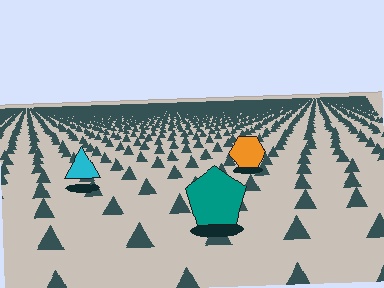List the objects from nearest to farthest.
From nearest to farthest: the teal pentagon, the cyan triangle, the orange hexagon.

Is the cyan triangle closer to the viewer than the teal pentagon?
No. The teal pentagon is closer — you can tell from the texture gradient: the ground texture is coarser near it.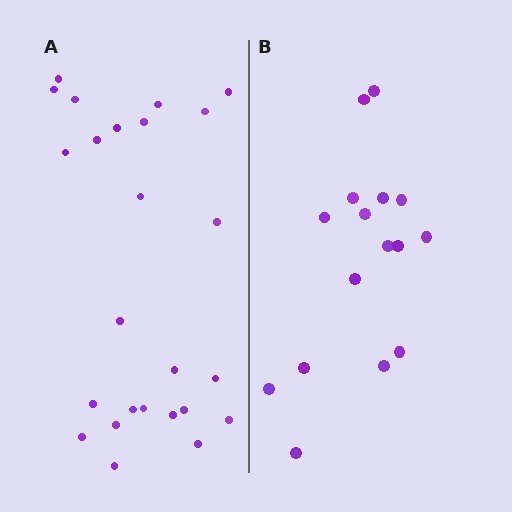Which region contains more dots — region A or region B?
Region A (the left region) has more dots.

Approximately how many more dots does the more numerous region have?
Region A has roughly 8 or so more dots than region B.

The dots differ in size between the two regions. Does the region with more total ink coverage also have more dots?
No. Region B has more total ink coverage because its dots are larger, but region A actually contains more individual dots. Total area can be misleading — the number of items is what matters here.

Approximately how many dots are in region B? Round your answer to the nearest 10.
About 20 dots. (The exact count is 16, which rounds to 20.)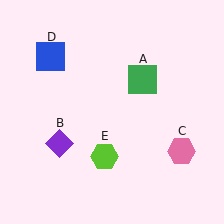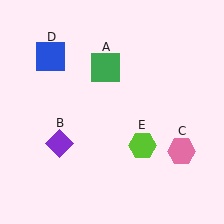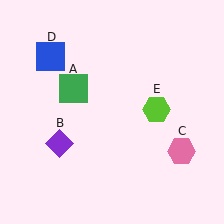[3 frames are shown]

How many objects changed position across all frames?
2 objects changed position: green square (object A), lime hexagon (object E).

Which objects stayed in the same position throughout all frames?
Purple diamond (object B) and pink hexagon (object C) and blue square (object D) remained stationary.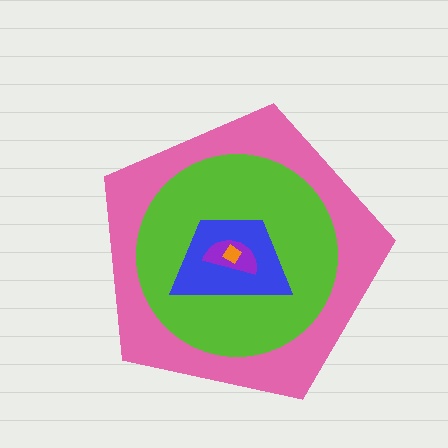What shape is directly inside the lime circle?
The blue trapezoid.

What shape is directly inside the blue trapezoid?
The purple semicircle.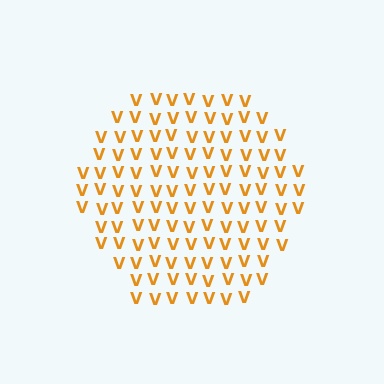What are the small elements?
The small elements are letter V's.